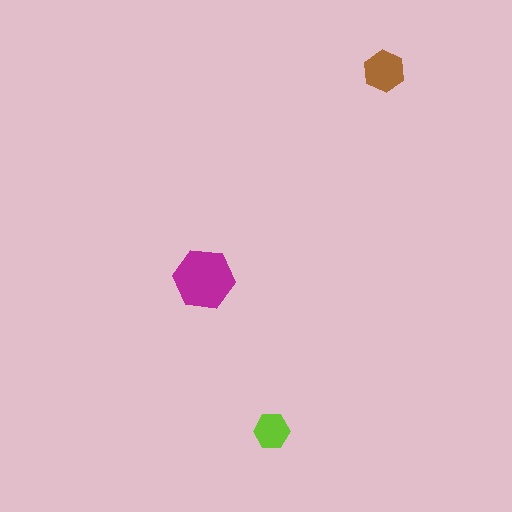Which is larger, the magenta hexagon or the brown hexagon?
The magenta one.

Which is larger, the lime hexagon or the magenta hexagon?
The magenta one.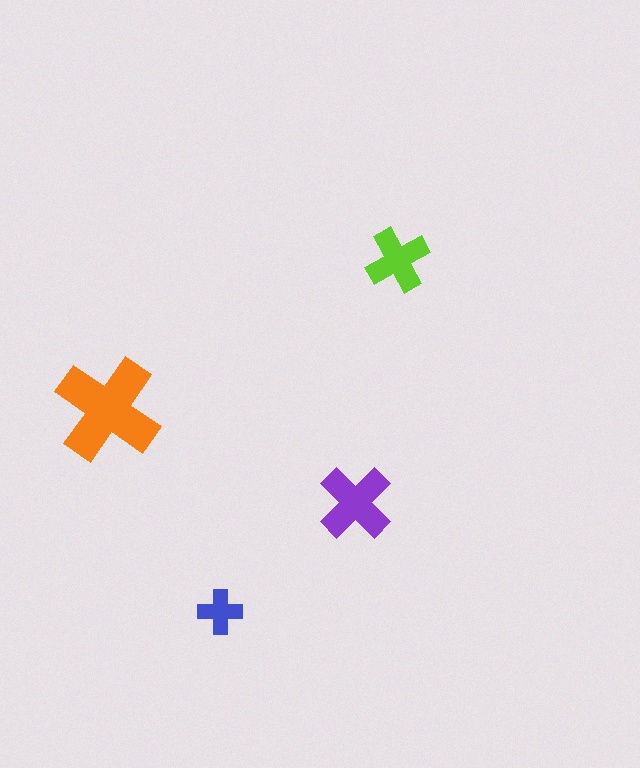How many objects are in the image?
There are 4 objects in the image.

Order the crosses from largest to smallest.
the orange one, the purple one, the lime one, the blue one.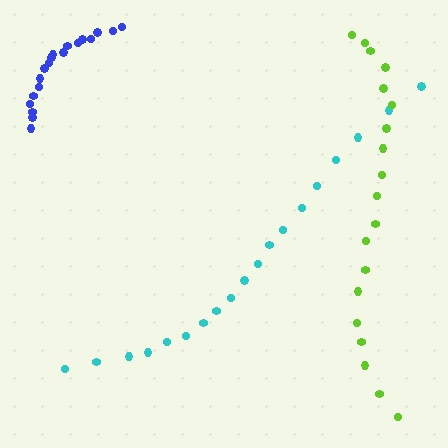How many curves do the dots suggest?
There are 3 distinct paths.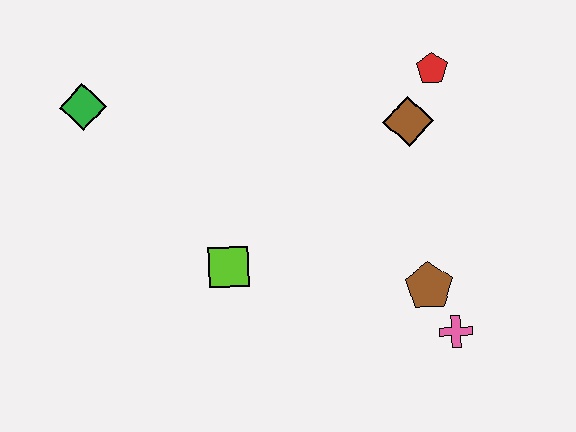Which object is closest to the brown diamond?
The red pentagon is closest to the brown diamond.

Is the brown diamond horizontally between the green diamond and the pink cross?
Yes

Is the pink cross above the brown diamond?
No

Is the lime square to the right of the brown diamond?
No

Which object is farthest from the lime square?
The red pentagon is farthest from the lime square.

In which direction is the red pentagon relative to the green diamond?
The red pentagon is to the right of the green diamond.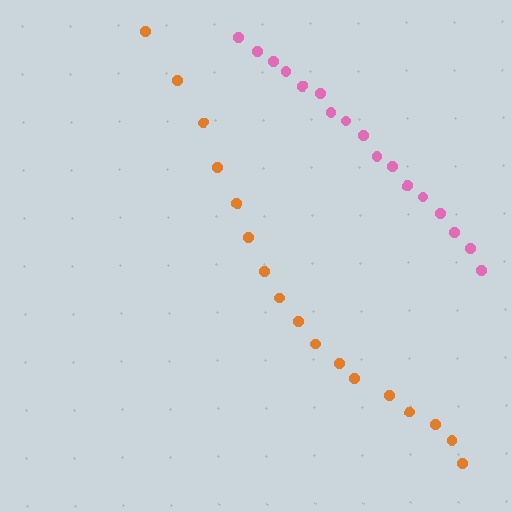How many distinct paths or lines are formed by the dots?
There are 2 distinct paths.